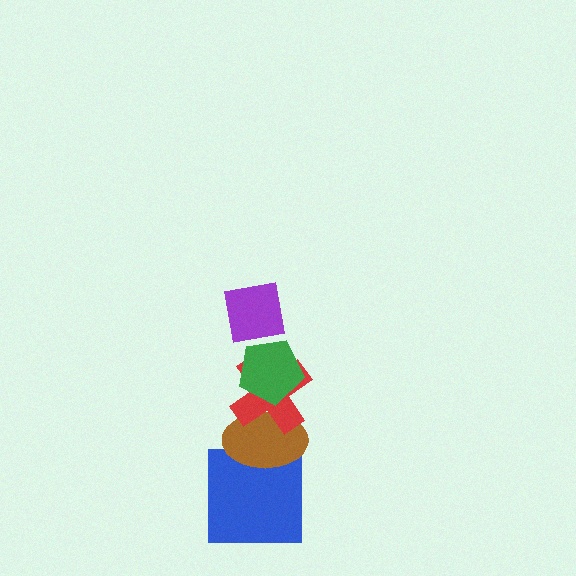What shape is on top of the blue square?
The brown ellipse is on top of the blue square.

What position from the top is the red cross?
The red cross is 3rd from the top.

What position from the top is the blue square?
The blue square is 5th from the top.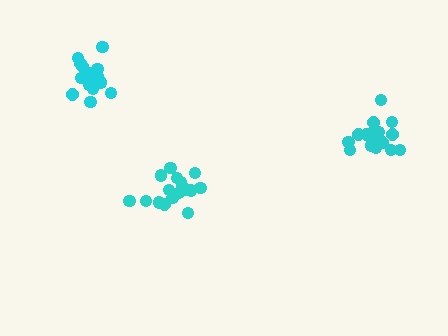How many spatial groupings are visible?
There are 3 spatial groupings.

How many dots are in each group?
Group 1: 17 dots, Group 2: 18 dots, Group 3: 16 dots (51 total).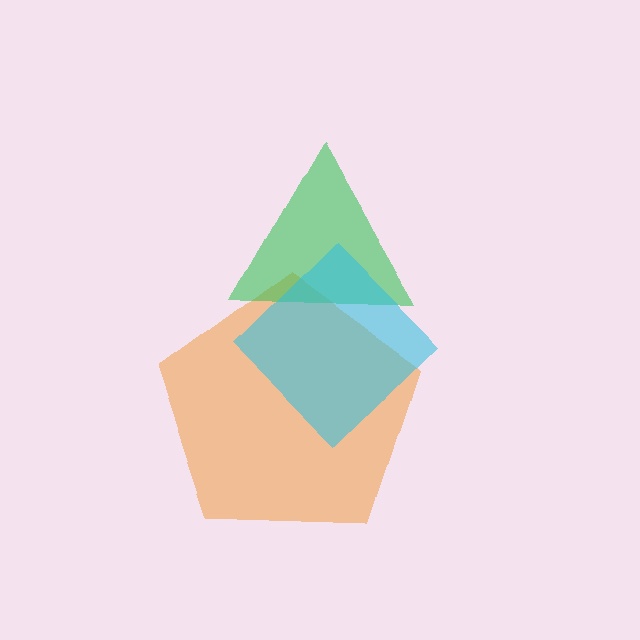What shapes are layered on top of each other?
The layered shapes are: an orange pentagon, a green triangle, a cyan diamond.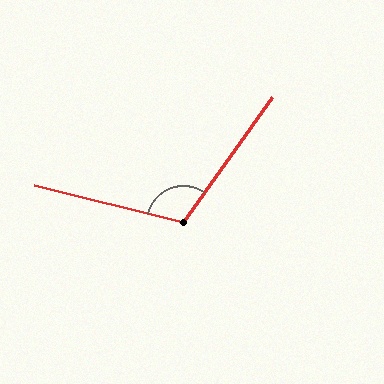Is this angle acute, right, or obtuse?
It is obtuse.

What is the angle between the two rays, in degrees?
Approximately 111 degrees.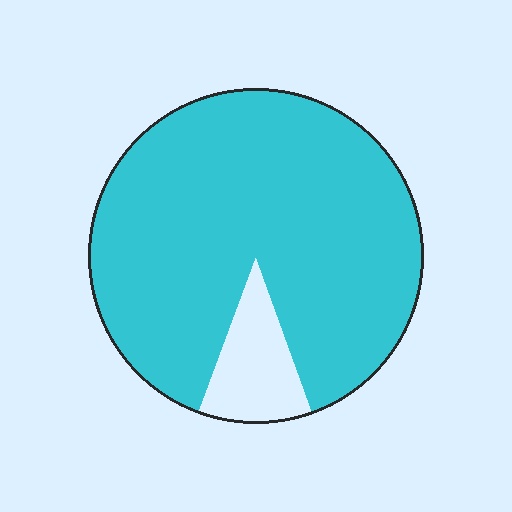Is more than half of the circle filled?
Yes.